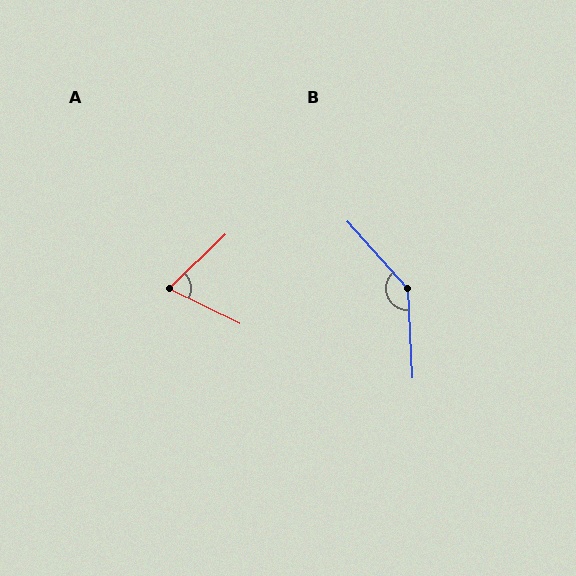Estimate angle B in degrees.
Approximately 141 degrees.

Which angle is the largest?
B, at approximately 141 degrees.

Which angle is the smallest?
A, at approximately 70 degrees.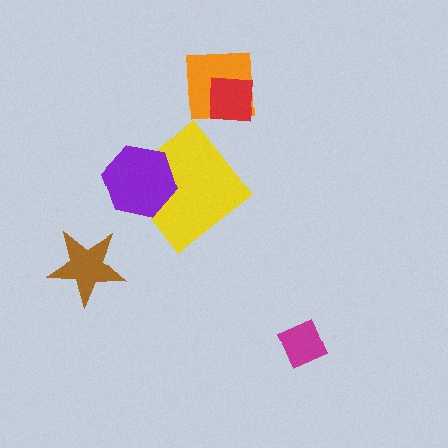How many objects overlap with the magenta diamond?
0 objects overlap with the magenta diamond.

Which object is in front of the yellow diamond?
The purple hexagon is in front of the yellow diamond.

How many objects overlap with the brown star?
0 objects overlap with the brown star.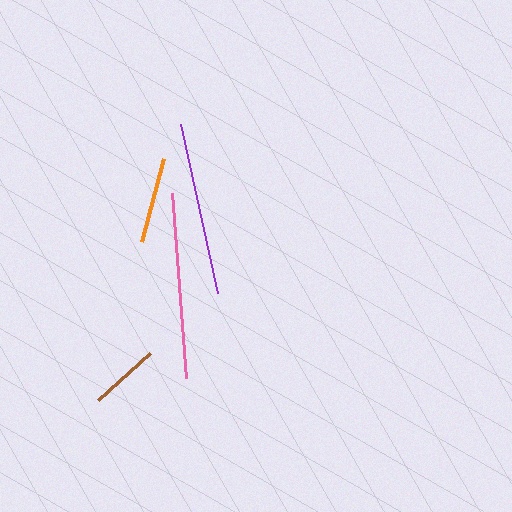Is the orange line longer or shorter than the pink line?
The pink line is longer than the orange line.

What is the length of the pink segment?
The pink segment is approximately 186 pixels long.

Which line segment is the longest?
The pink line is the longest at approximately 186 pixels.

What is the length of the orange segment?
The orange segment is approximately 86 pixels long.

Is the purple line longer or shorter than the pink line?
The pink line is longer than the purple line.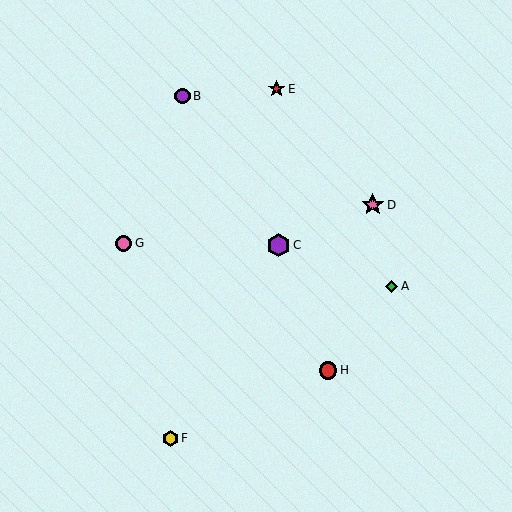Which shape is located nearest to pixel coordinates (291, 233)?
The purple hexagon (labeled C) at (278, 245) is nearest to that location.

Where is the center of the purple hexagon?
The center of the purple hexagon is at (278, 245).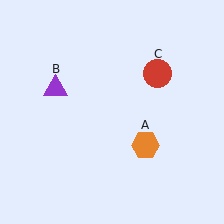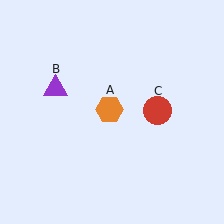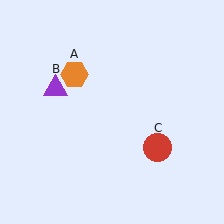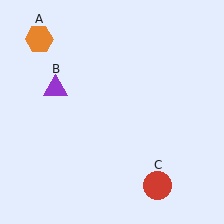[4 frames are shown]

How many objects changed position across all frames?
2 objects changed position: orange hexagon (object A), red circle (object C).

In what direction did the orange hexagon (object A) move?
The orange hexagon (object A) moved up and to the left.